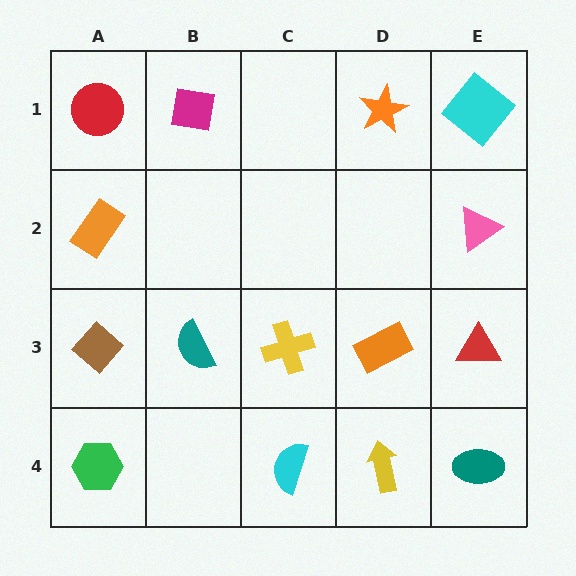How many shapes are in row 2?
2 shapes.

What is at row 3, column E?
A red triangle.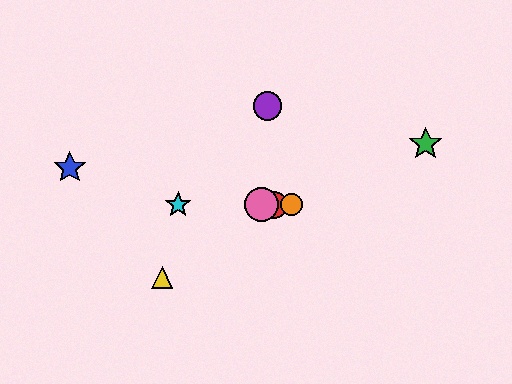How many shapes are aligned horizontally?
4 shapes (the red circle, the orange circle, the cyan star, the pink circle) are aligned horizontally.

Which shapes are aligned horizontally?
The red circle, the orange circle, the cyan star, the pink circle are aligned horizontally.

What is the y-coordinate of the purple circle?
The purple circle is at y≈106.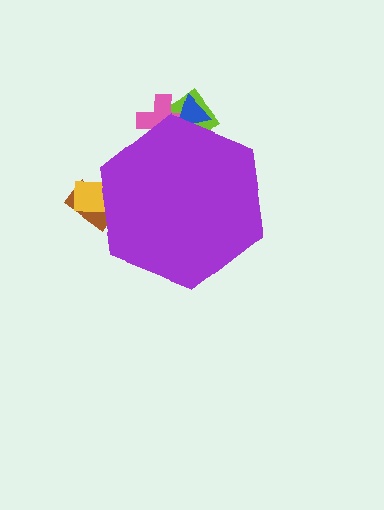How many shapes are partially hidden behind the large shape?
5 shapes are partially hidden.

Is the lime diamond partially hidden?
Yes, the lime diamond is partially hidden behind the purple hexagon.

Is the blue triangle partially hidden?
Yes, the blue triangle is partially hidden behind the purple hexagon.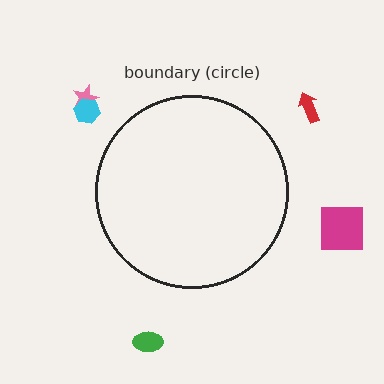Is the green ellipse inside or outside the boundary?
Outside.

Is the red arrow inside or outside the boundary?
Outside.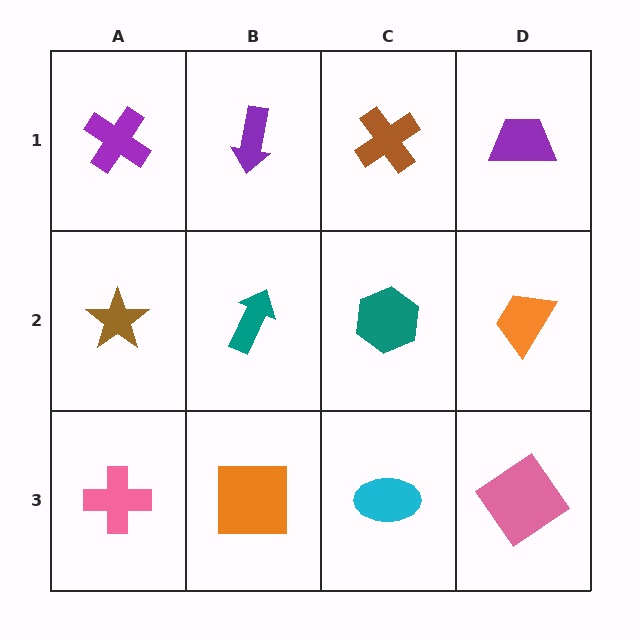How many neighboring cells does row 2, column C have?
4.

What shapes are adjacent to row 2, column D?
A purple trapezoid (row 1, column D), a pink diamond (row 3, column D), a teal hexagon (row 2, column C).